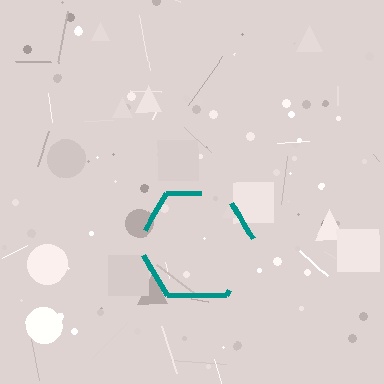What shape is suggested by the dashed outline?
The dashed outline suggests a hexagon.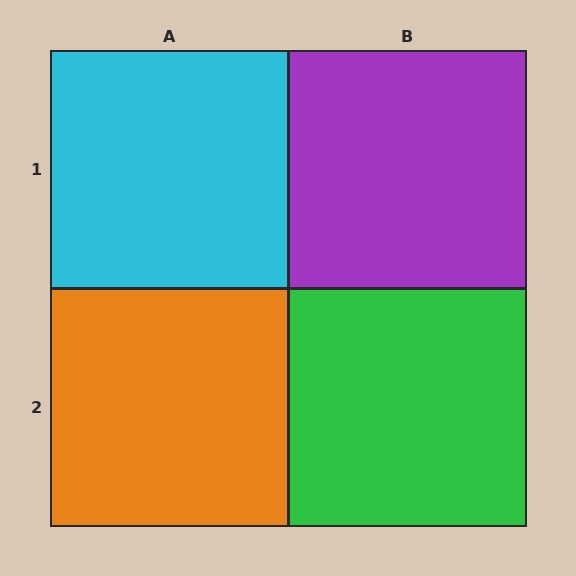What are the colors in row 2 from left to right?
Orange, green.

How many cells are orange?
1 cell is orange.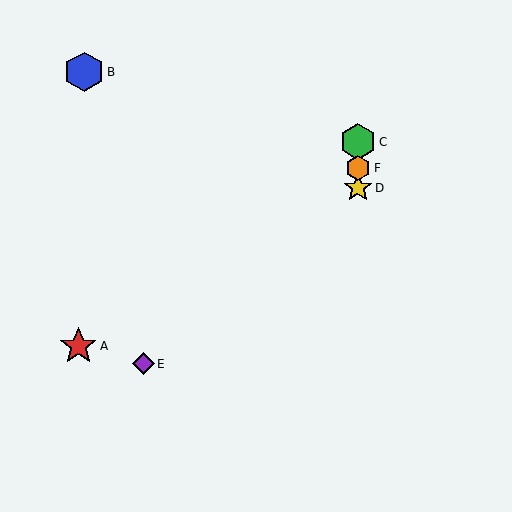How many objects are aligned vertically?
3 objects (C, D, F) are aligned vertically.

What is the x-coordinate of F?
Object F is at x≈358.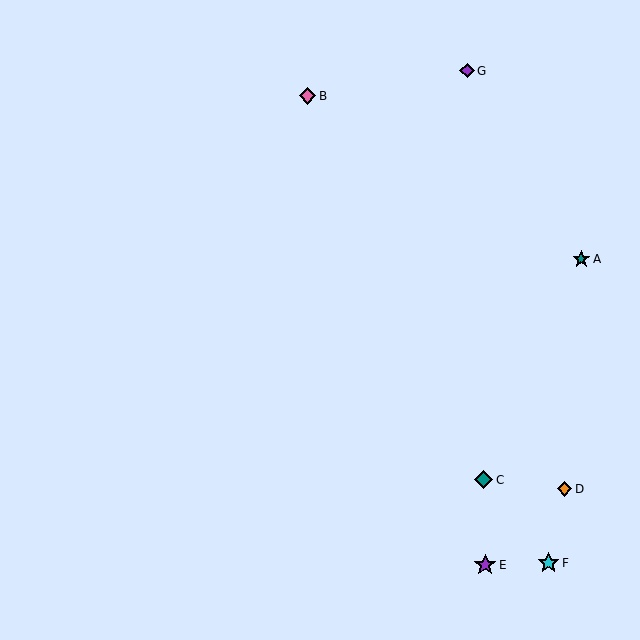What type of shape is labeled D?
Shape D is an orange diamond.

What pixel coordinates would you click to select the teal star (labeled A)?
Click at (581, 259) to select the teal star A.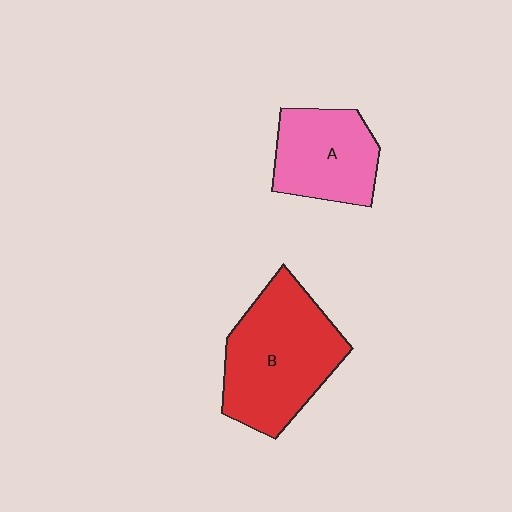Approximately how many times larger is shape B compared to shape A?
Approximately 1.5 times.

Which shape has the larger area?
Shape B (red).